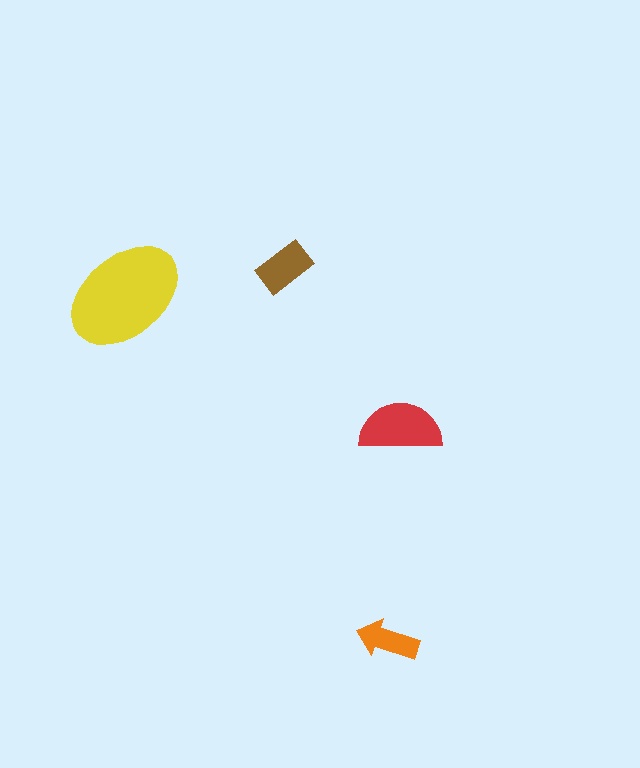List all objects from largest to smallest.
The yellow ellipse, the red semicircle, the brown rectangle, the orange arrow.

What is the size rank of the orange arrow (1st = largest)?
4th.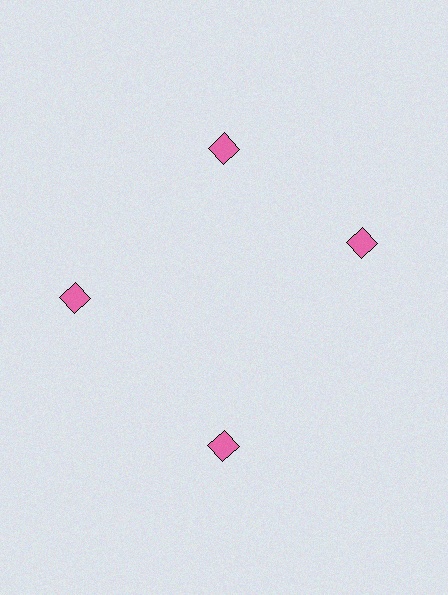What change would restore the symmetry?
The symmetry would be restored by rotating it back into even spacing with its neighbors so that all 4 squares sit at equal angles and equal distance from the center.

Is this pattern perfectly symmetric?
No. The 4 pink squares are arranged in a ring, but one element near the 3 o'clock position is rotated out of alignment along the ring, breaking the 4-fold rotational symmetry.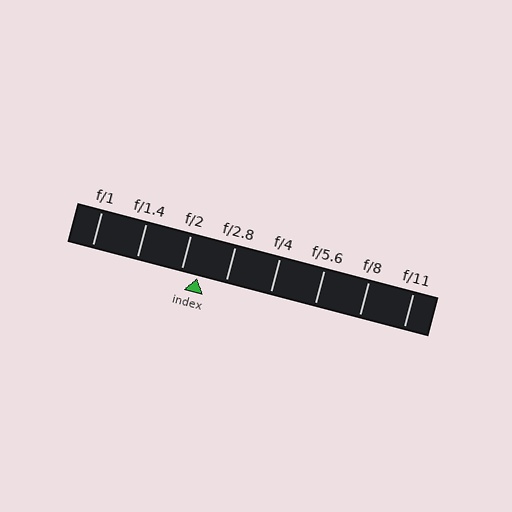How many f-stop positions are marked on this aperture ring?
There are 8 f-stop positions marked.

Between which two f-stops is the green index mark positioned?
The index mark is between f/2 and f/2.8.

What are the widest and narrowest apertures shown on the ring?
The widest aperture shown is f/1 and the narrowest is f/11.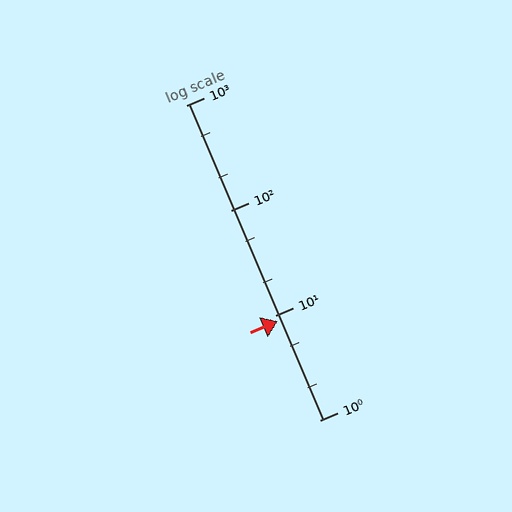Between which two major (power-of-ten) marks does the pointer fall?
The pointer is between 1 and 10.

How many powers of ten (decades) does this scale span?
The scale spans 3 decades, from 1 to 1000.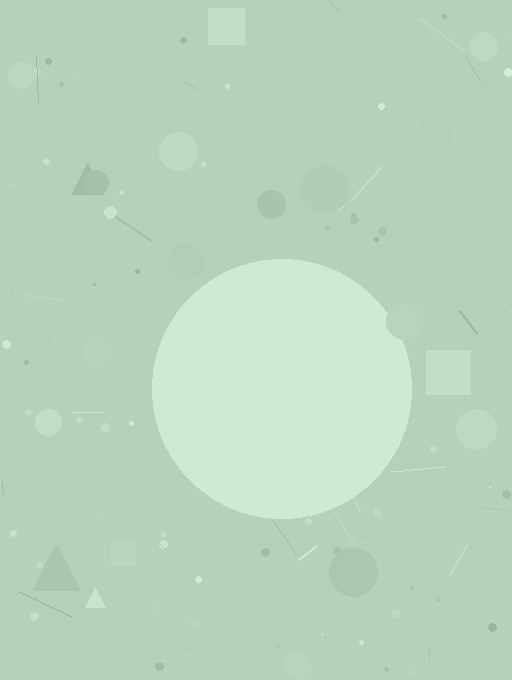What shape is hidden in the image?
A circle is hidden in the image.